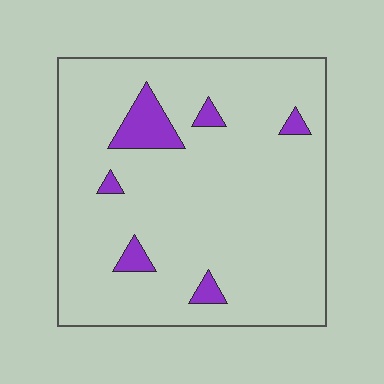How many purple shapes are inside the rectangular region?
6.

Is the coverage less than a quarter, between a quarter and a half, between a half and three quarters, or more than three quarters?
Less than a quarter.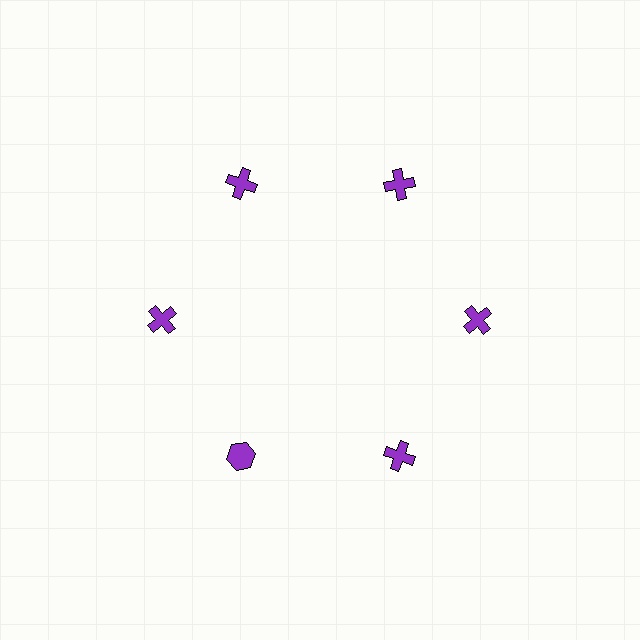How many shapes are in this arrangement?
There are 6 shapes arranged in a ring pattern.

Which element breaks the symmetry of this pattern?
The purple hexagon at roughly the 7 o'clock position breaks the symmetry. All other shapes are purple crosses.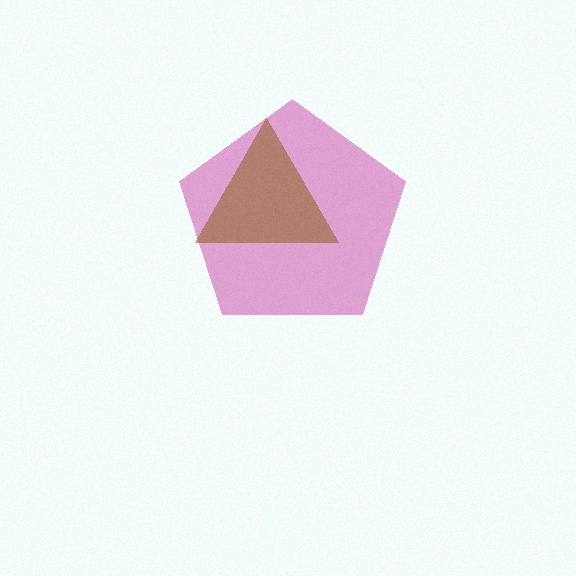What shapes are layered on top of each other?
The layered shapes are: a magenta pentagon, a brown triangle.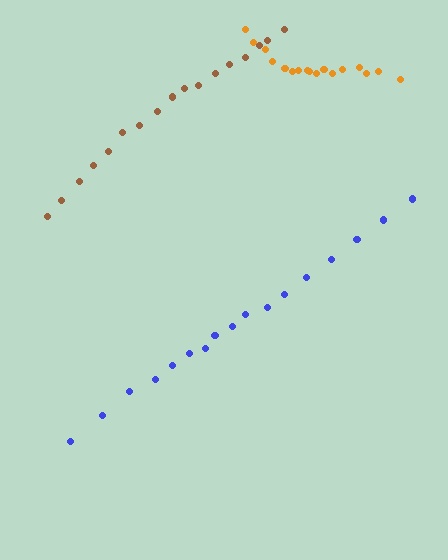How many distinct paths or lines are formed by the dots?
There are 3 distinct paths.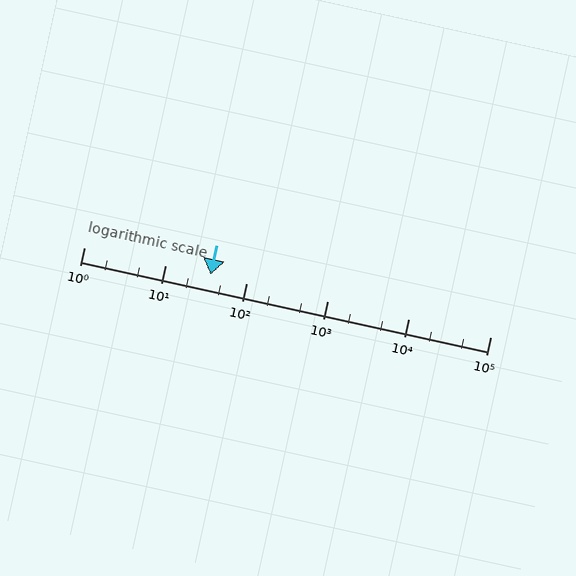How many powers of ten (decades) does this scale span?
The scale spans 5 decades, from 1 to 100000.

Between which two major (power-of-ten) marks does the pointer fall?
The pointer is between 10 and 100.